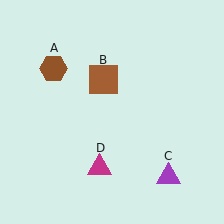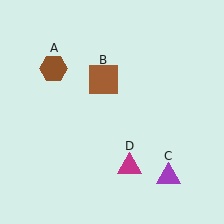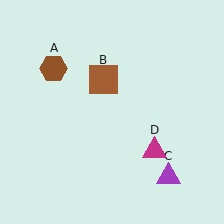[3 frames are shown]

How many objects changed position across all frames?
1 object changed position: magenta triangle (object D).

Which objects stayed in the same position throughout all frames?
Brown hexagon (object A) and brown square (object B) and purple triangle (object C) remained stationary.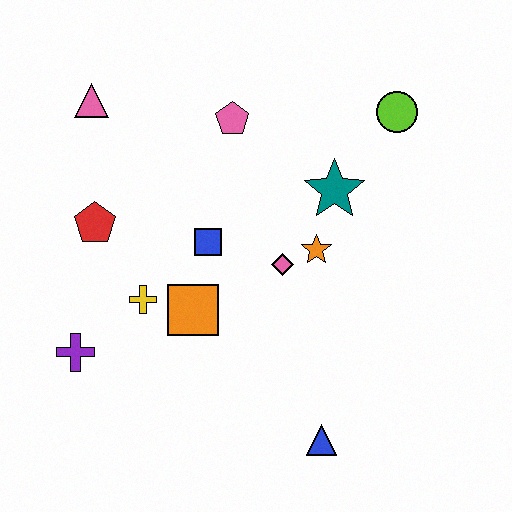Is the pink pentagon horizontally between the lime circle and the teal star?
No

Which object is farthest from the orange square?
The lime circle is farthest from the orange square.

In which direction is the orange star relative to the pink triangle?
The orange star is to the right of the pink triangle.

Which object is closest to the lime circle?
The teal star is closest to the lime circle.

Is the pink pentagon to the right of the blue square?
Yes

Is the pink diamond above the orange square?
Yes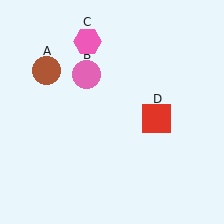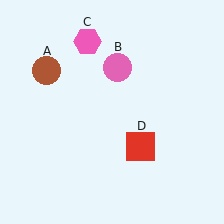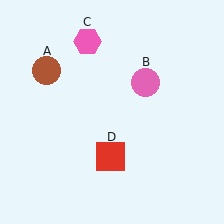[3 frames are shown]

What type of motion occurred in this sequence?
The pink circle (object B), red square (object D) rotated clockwise around the center of the scene.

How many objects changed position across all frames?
2 objects changed position: pink circle (object B), red square (object D).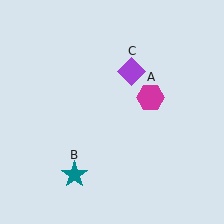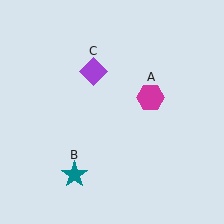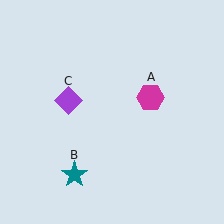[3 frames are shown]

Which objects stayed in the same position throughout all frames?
Magenta hexagon (object A) and teal star (object B) remained stationary.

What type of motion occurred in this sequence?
The purple diamond (object C) rotated counterclockwise around the center of the scene.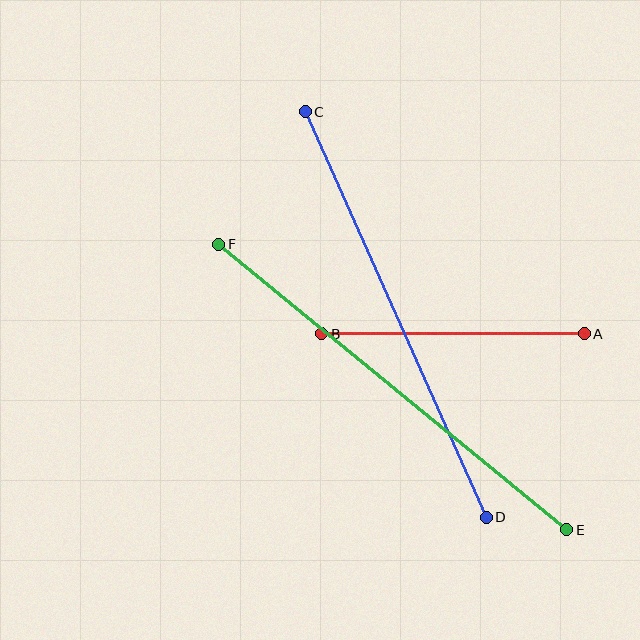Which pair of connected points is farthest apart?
Points E and F are farthest apart.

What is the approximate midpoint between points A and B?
The midpoint is at approximately (453, 334) pixels.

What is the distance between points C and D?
The distance is approximately 444 pixels.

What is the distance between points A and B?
The distance is approximately 263 pixels.